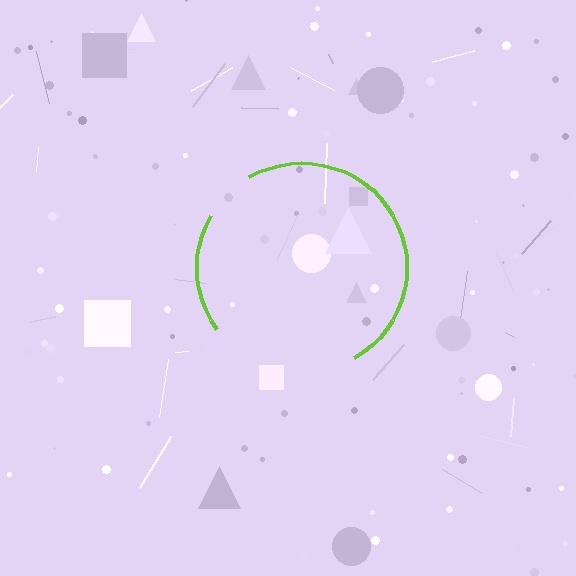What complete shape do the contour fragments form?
The contour fragments form a circle.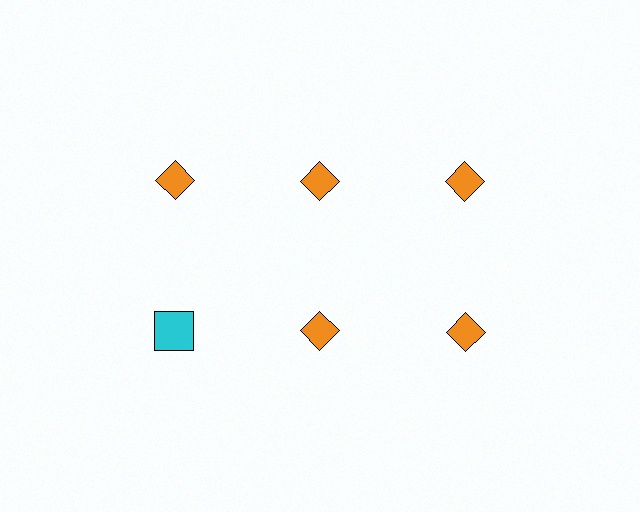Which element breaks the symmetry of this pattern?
The cyan square in the second row, leftmost column breaks the symmetry. All other shapes are orange diamonds.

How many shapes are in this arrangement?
There are 6 shapes arranged in a grid pattern.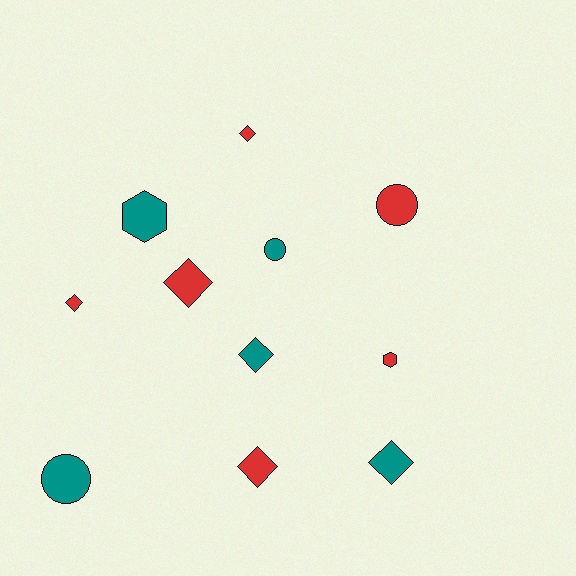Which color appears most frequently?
Red, with 6 objects.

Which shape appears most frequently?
Diamond, with 6 objects.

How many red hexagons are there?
There is 1 red hexagon.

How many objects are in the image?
There are 11 objects.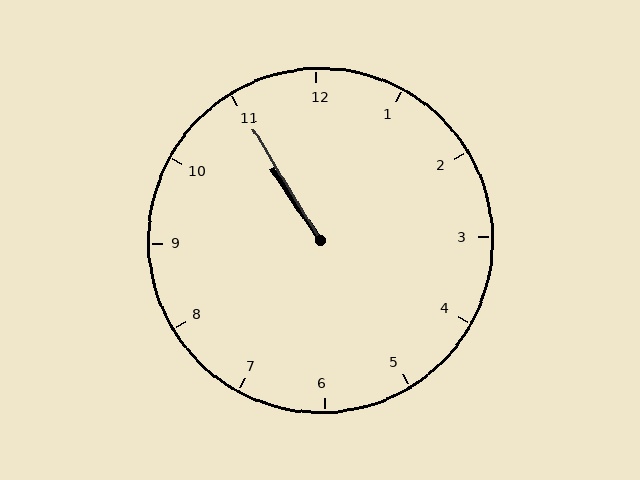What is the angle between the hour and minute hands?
Approximately 2 degrees.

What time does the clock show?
10:55.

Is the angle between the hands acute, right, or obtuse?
It is acute.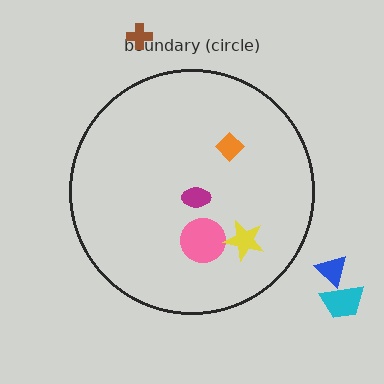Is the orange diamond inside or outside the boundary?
Inside.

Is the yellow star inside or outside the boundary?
Inside.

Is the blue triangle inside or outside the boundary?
Outside.